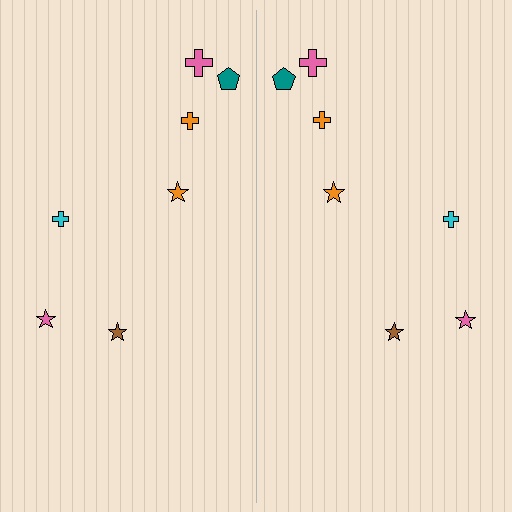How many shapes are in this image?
There are 14 shapes in this image.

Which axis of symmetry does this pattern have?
The pattern has a vertical axis of symmetry running through the center of the image.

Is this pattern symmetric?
Yes, this pattern has bilateral (reflection) symmetry.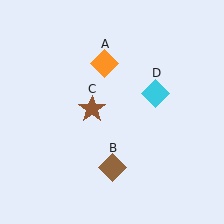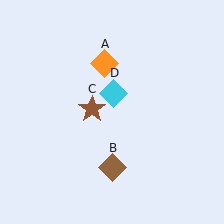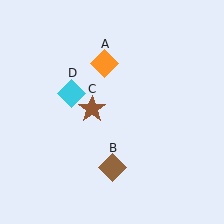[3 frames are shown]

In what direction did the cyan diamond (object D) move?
The cyan diamond (object D) moved left.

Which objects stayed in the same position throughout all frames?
Orange diamond (object A) and brown diamond (object B) and brown star (object C) remained stationary.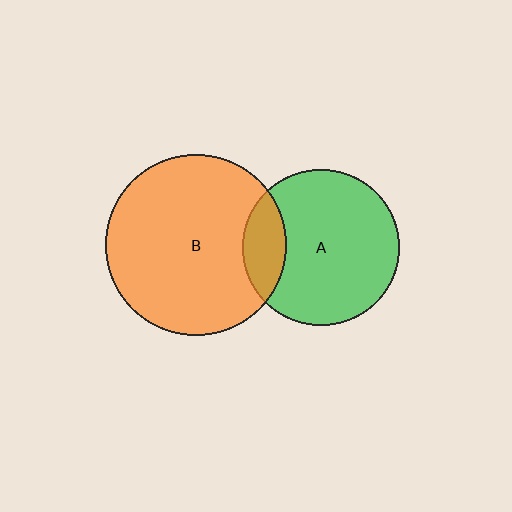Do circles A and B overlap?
Yes.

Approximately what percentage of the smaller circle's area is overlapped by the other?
Approximately 20%.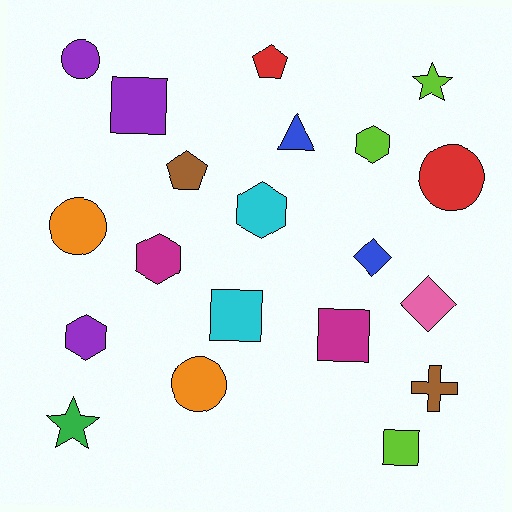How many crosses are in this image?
There is 1 cross.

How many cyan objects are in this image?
There are 2 cyan objects.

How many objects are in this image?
There are 20 objects.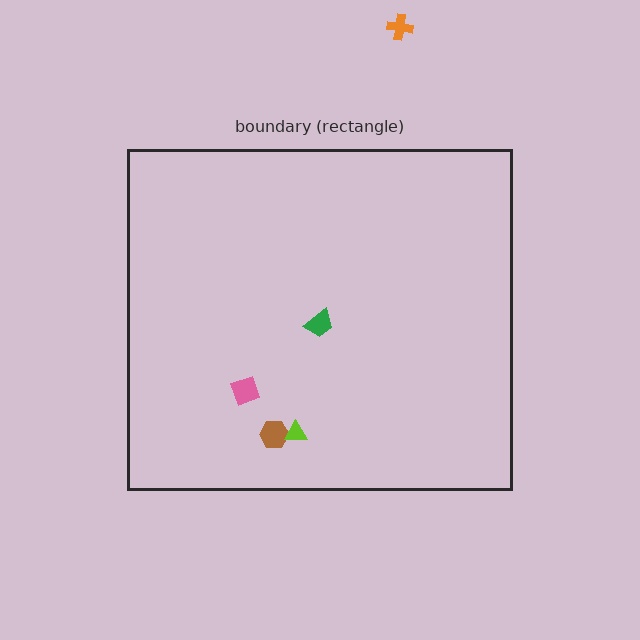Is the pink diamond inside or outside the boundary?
Inside.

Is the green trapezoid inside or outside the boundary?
Inside.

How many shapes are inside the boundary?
4 inside, 1 outside.